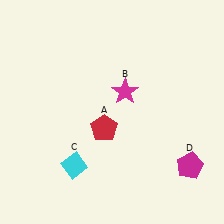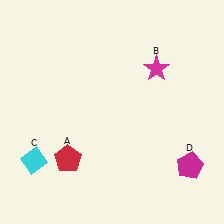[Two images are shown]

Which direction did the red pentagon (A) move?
The red pentagon (A) moved left.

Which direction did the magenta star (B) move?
The magenta star (B) moved right.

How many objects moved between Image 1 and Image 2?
3 objects moved between the two images.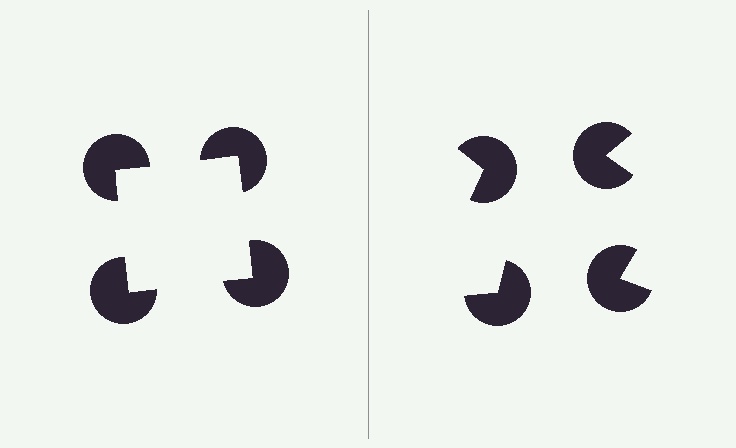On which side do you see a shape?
An illusory square appears on the left side. On the right side the wedge cuts are rotated, so no coherent shape forms.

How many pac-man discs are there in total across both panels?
8 — 4 on each side.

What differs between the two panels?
The pac-man discs are positioned identically on both sides; only the wedge orientations differ. On the left they align to a square; on the right they are misaligned.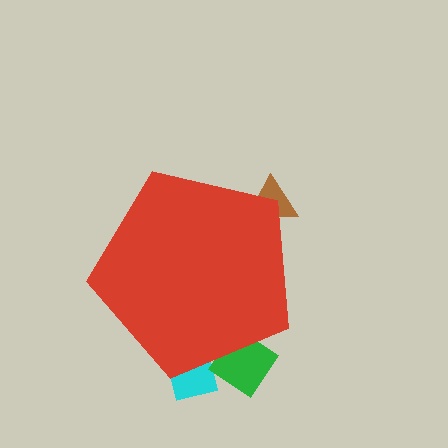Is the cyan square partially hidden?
Yes, the cyan square is partially hidden behind the red pentagon.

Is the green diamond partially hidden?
Yes, the green diamond is partially hidden behind the red pentagon.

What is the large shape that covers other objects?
A red pentagon.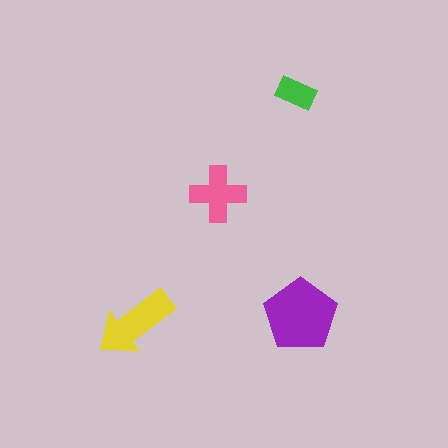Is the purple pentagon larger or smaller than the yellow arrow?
Larger.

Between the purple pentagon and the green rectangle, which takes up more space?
The purple pentagon.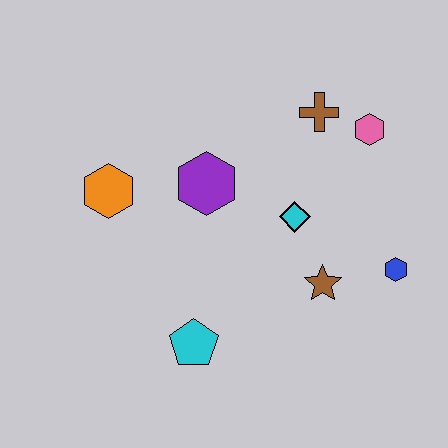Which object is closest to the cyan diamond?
The brown star is closest to the cyan diamond.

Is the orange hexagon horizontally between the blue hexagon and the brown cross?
No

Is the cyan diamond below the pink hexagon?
Yes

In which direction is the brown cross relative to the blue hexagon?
The brown cross is above the blue hexagon.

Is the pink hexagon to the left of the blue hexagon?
Yes